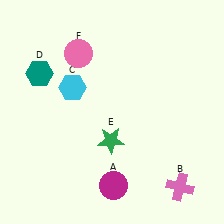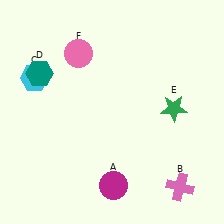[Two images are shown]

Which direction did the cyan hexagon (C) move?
The cyan hexagon (C) moved left.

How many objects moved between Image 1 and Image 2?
2 objects moved between the two images.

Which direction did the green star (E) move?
The green star (E) moved right.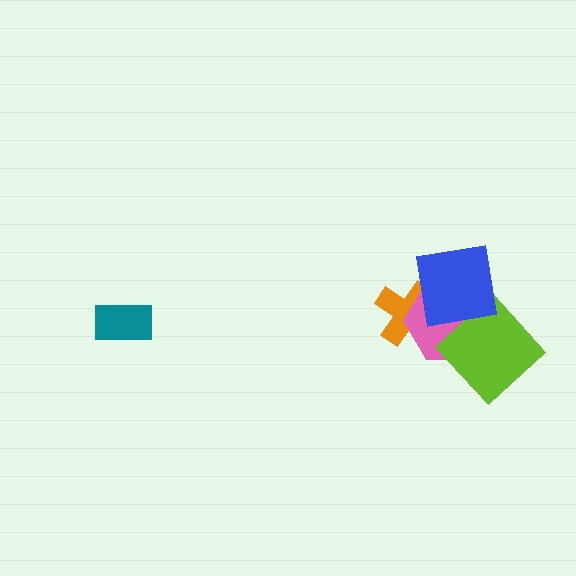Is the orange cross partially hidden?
Yes, it is partially covered by another shape.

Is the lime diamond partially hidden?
Yes, it is partially covered by another shape.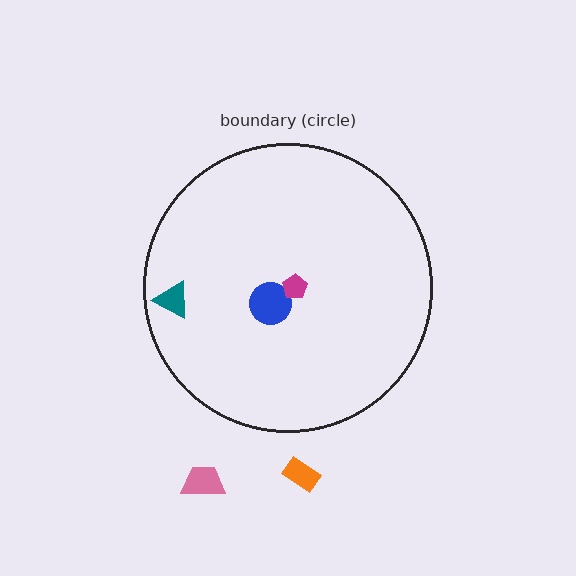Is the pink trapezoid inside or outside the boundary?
Outside.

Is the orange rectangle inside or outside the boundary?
Outside.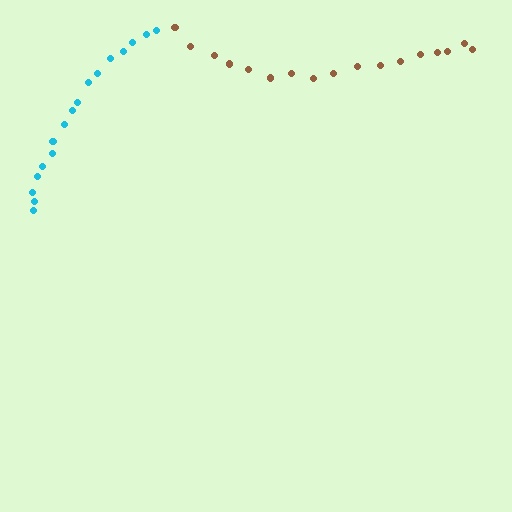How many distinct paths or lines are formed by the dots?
There are 2 distinct paths.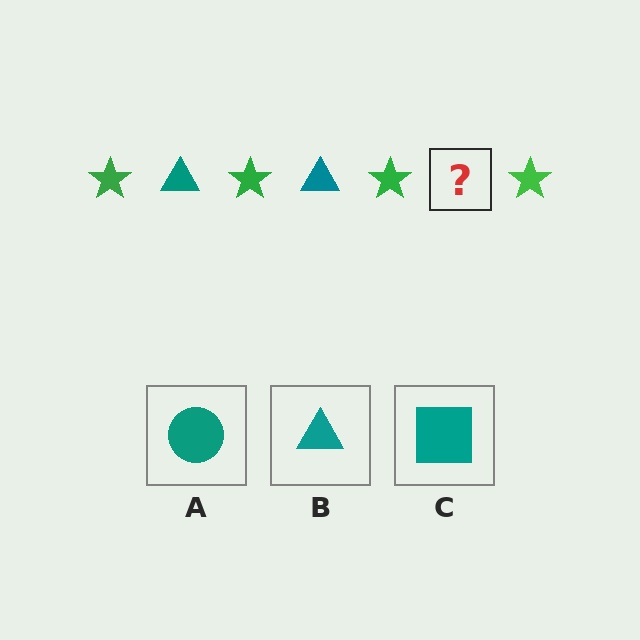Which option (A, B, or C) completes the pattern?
B.